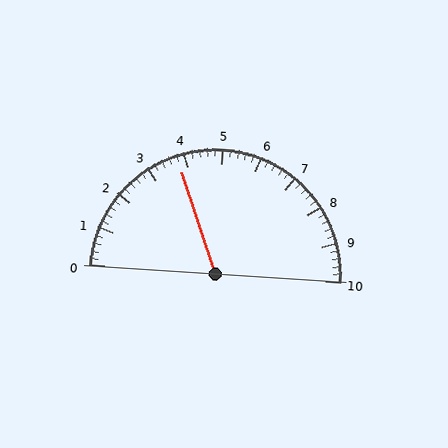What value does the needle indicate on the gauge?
The needle indicates approximately 3.8.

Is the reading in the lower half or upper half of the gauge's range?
The reading is in the lower half of the range (0 to 10).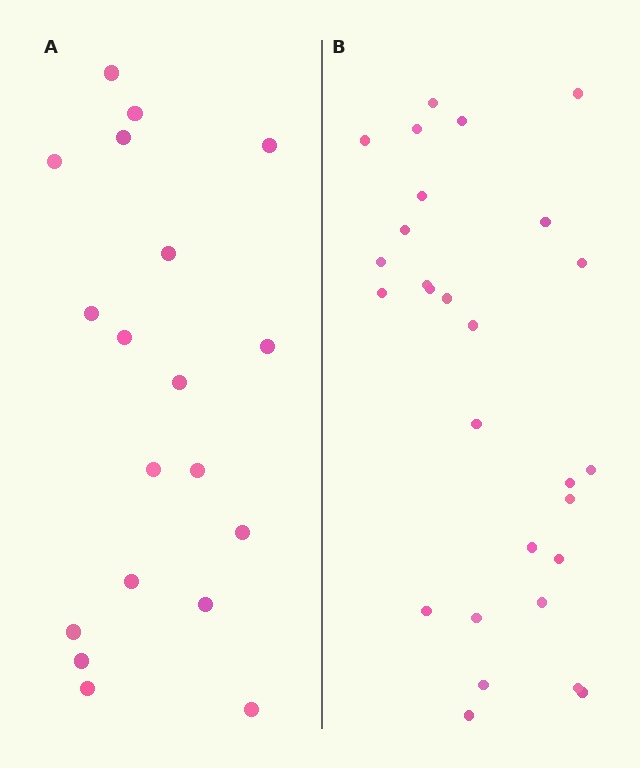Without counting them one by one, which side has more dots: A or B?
Region B (the right region) has more dots.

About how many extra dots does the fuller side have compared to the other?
Region B has roughly 8 or so more dots than region A.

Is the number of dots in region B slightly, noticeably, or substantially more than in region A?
Region B has substantially more. The ratio is roughly 1.5 to 1.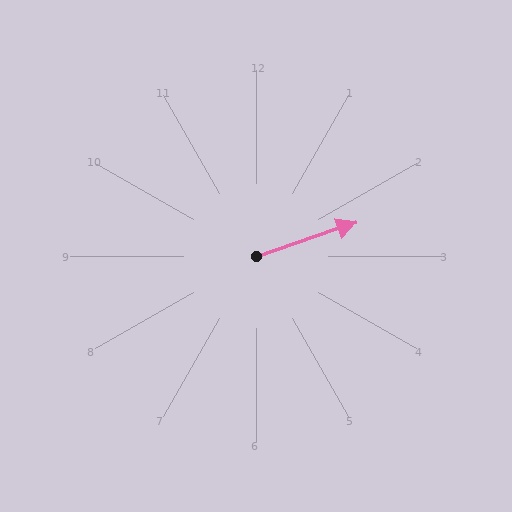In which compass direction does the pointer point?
East.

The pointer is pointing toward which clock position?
Roughly 2 o'clock.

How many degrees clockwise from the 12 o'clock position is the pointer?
Approximately 71 degrees.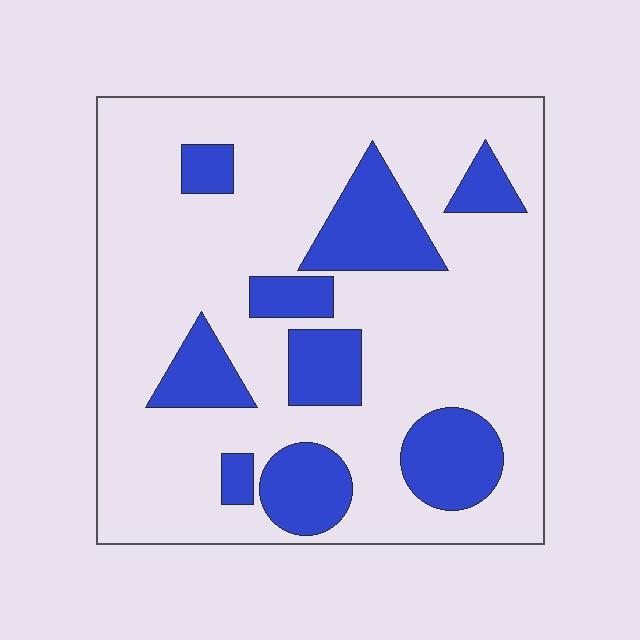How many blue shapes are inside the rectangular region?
9.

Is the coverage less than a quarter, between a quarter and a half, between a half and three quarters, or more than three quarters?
Less than a quarter.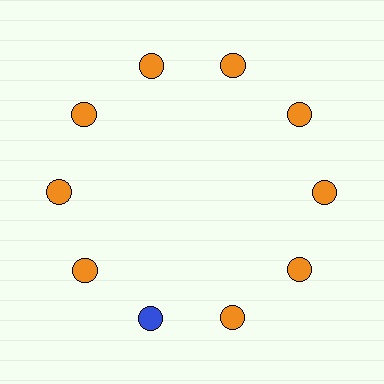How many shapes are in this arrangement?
There are 10 shapes arranged in a ring pattern.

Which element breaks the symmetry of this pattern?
The blue circle at roughly the 7 o'clock position breaks the symmetry. All other shapes are orange circles.